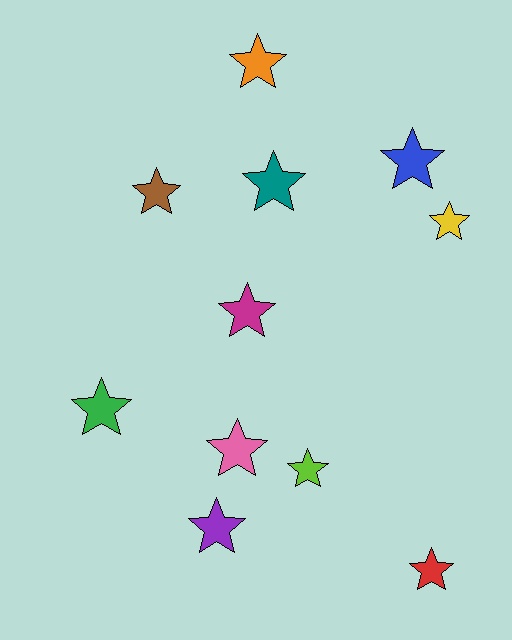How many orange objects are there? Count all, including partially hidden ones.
There is 1 orange object.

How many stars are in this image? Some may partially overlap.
There are 11 stars.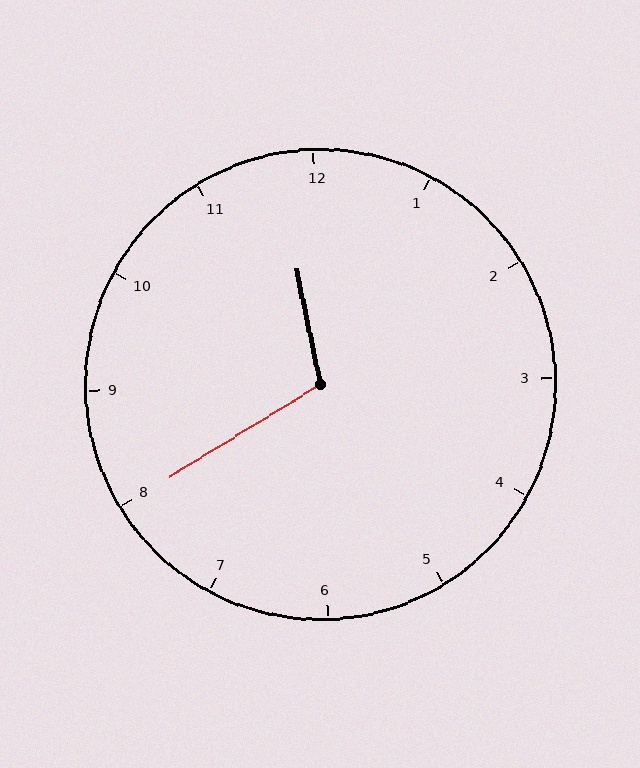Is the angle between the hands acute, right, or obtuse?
It is obtuse.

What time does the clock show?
11:40.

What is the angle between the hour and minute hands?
Approximately 110 degrees.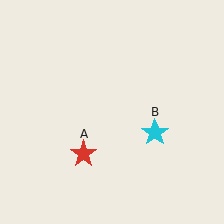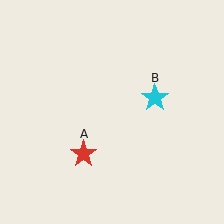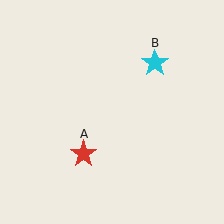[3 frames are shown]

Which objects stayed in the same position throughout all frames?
Red star (object A) remained stationary.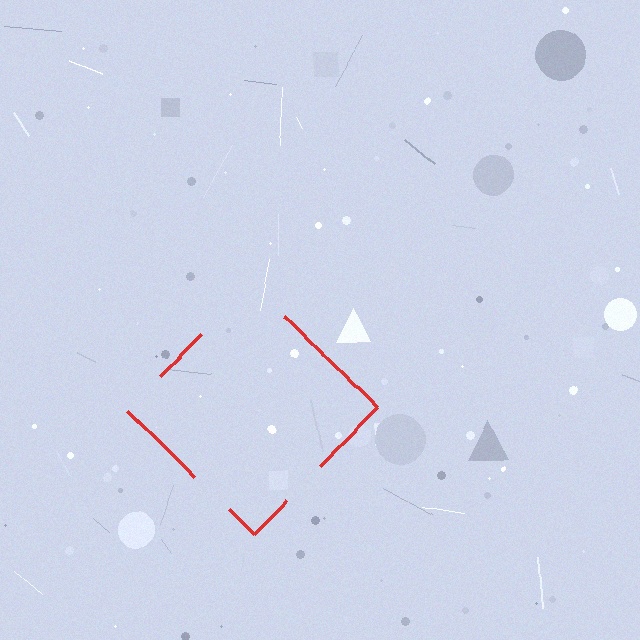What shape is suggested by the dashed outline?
The dashed outline suggests a diamond.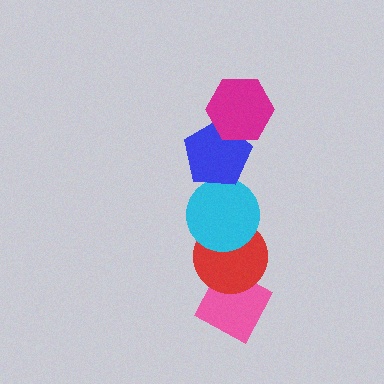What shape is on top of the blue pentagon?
The magenta hexagon is on top of the blue pentagon.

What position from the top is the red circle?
The red circle is 4th from the top.